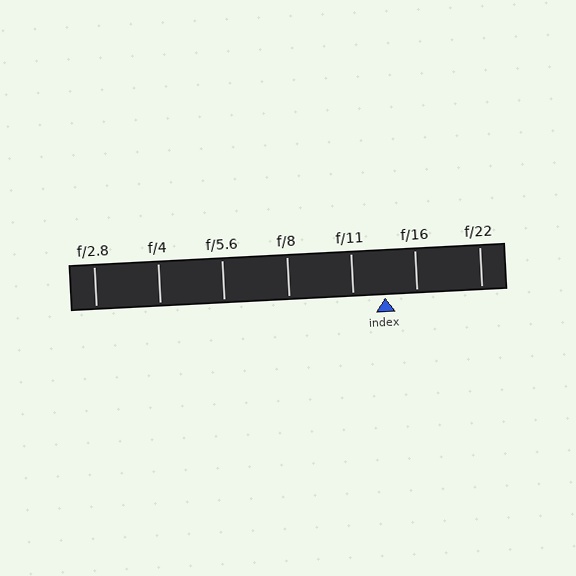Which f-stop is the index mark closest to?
The index mark is closest to f/16.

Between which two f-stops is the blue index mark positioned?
The index mark is between f/11 and f/16.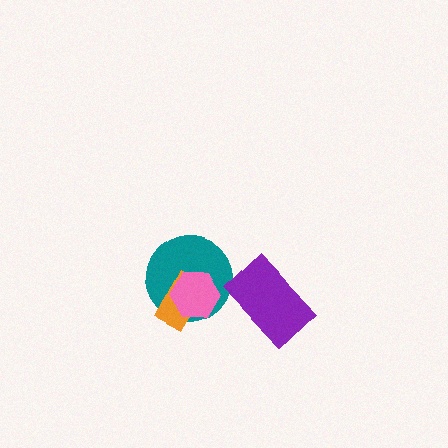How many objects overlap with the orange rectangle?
2 objects overlap with the orange rectangle.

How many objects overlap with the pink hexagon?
2 objects overlap with the pink hexagon.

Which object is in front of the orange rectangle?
The pink hexagon is in front of the orange rectangle.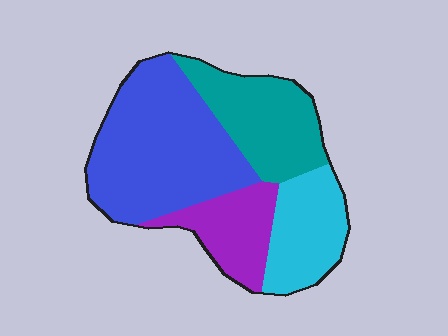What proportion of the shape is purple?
Purple covers about 15% of the shape.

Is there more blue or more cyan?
Blue.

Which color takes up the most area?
Blue, at roughly 40%.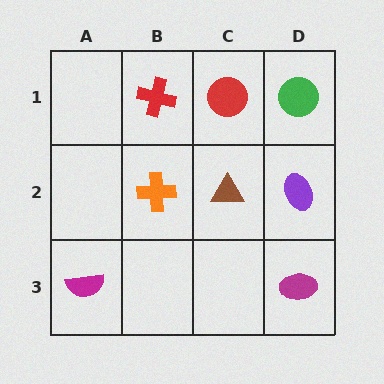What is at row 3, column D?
A magenta ellipse.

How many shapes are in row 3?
2 shapes.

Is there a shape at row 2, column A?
No, that cell is empty.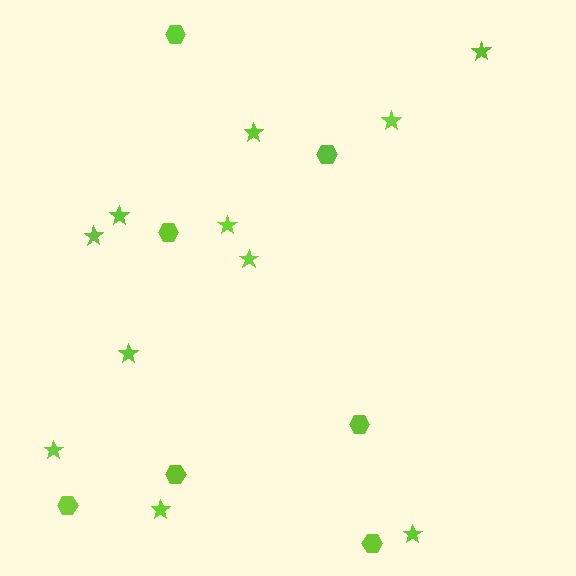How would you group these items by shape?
There are 2 groups: one group of stars (11) and one group of hexagons (7).